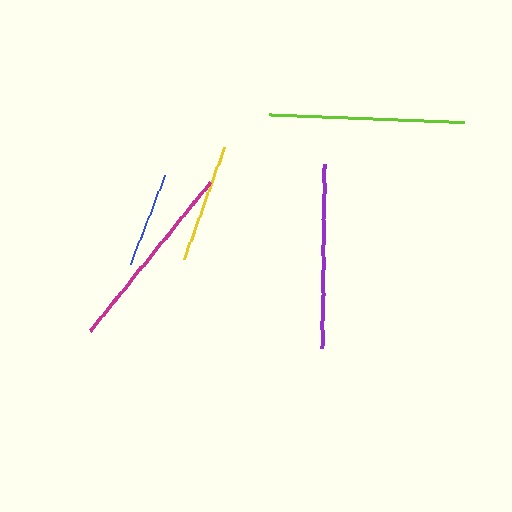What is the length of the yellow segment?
The yellow segment is approximately 120 pixels long.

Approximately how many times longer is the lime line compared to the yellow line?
The lime line is approximately 1.6 times the length of the yellow line.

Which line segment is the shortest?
The blue line is the shortest at approximately 95 pixels.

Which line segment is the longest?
The lime line is the longest at approximately 196 pixels.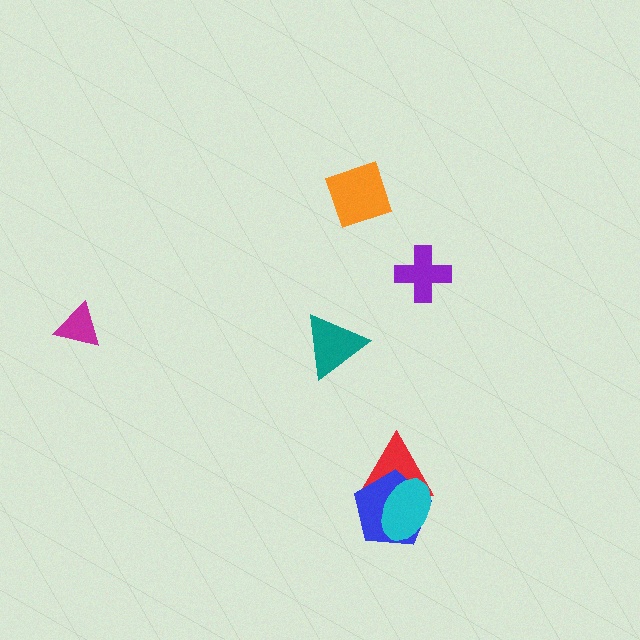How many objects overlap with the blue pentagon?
2 objects overlap with the blue pentagon.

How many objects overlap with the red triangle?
2 objects overlap with the red triangle.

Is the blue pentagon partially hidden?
Yes, it is partially covered by another shape.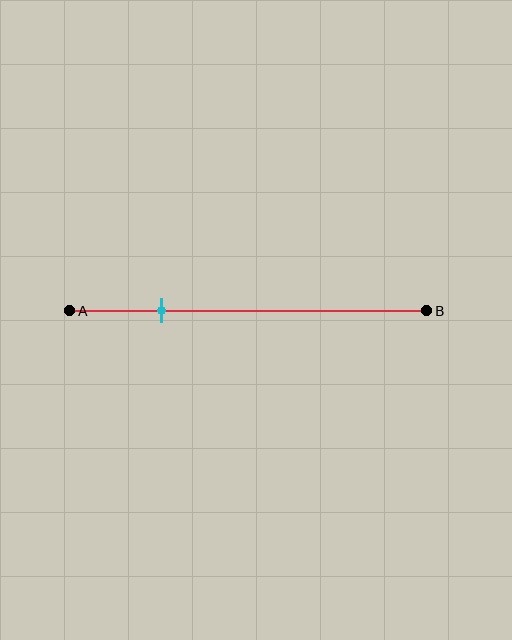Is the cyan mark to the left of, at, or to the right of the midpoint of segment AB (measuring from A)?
The cyan mark is to the left of the midpoint of segment AB.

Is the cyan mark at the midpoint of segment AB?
No, the mark is at about 25% from A, not at the 50% midpoint.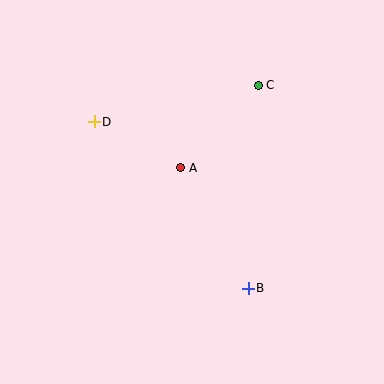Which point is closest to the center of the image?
Point A at (181, 168) is closest to the center.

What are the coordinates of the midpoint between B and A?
The midpoint between B and A is at (214, 228).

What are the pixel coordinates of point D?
Point D is at (94, 122).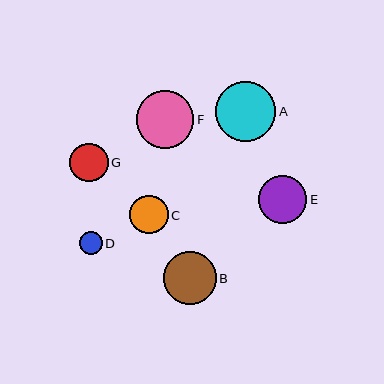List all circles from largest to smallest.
From largest to smallest: A, F, B, E, G, C, D.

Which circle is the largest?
Circle A is the largest with a size of approximately 60 pixels.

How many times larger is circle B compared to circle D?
Circle B is approximately 2.4 times the size of circle D.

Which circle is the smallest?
Circle D is the smallest with a size of approximately 23 pixels.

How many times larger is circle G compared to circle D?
Circle G is approximately 1.7 times the size of circle D.